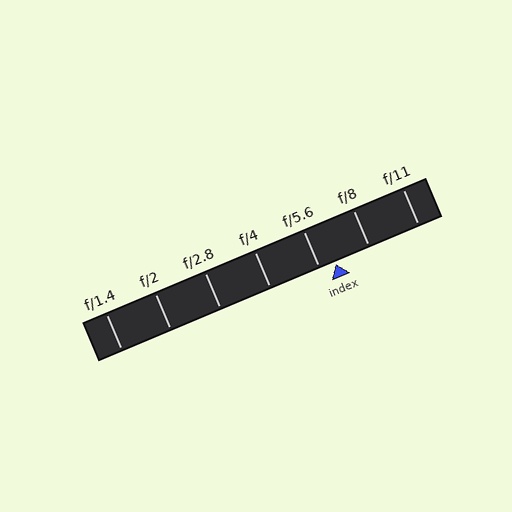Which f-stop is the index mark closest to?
The index mark is closest to f/5.6.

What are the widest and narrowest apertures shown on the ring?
The widest aperture shown is f/1.4 and the narrowest is f/11.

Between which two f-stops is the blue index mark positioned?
The index mark is between f/5.6 and f/8.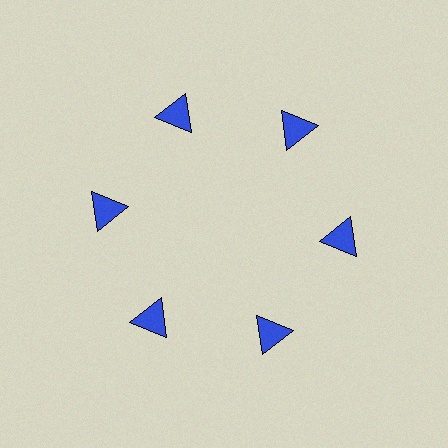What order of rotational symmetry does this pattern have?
This pattern has 6-fold rotational symmetry.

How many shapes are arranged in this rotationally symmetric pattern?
There are 6 shapes, arranged in 6 groups of 1.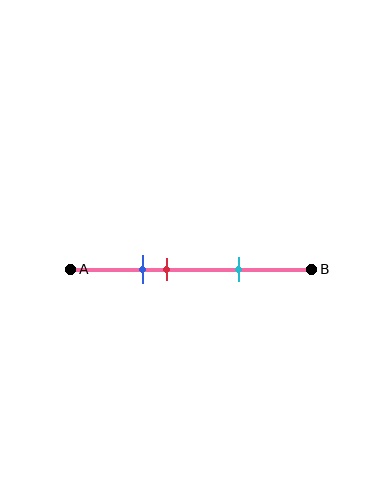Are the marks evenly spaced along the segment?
No, the marks are not evenly spaced.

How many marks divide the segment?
There are 3 marks dividing the segment.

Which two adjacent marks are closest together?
The blue and red marks are the closest adjacent pair.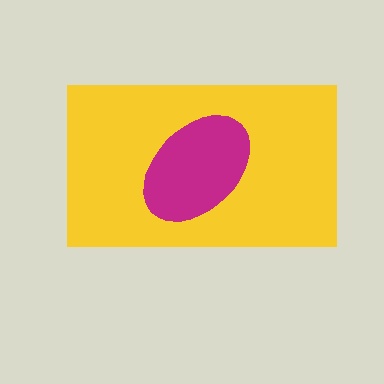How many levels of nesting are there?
2.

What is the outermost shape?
The yellow rectangle.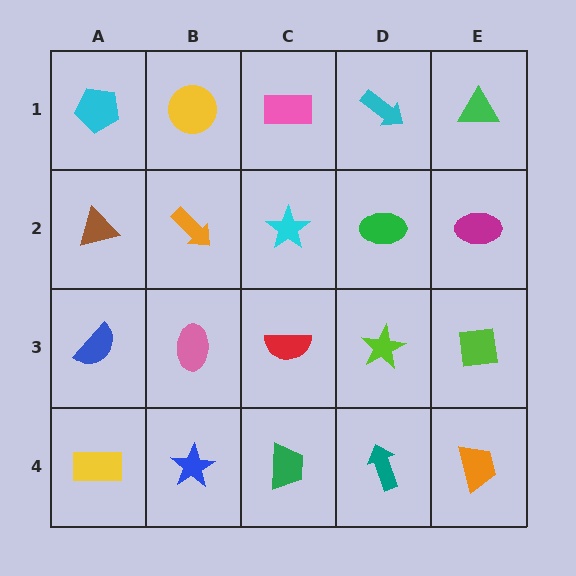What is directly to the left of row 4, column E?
A teal arrow.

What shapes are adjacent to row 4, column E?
A lime square (row 3, column E), a teal arrow (row 4, column D).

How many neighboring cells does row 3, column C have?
4.